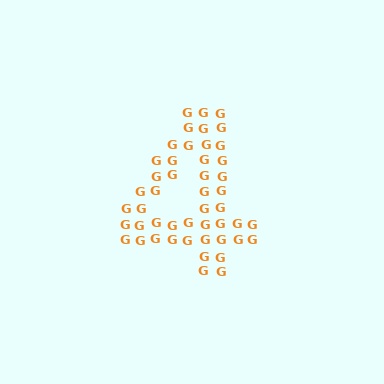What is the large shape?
The large shape is the digit 4.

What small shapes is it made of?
It is made of small letter G's.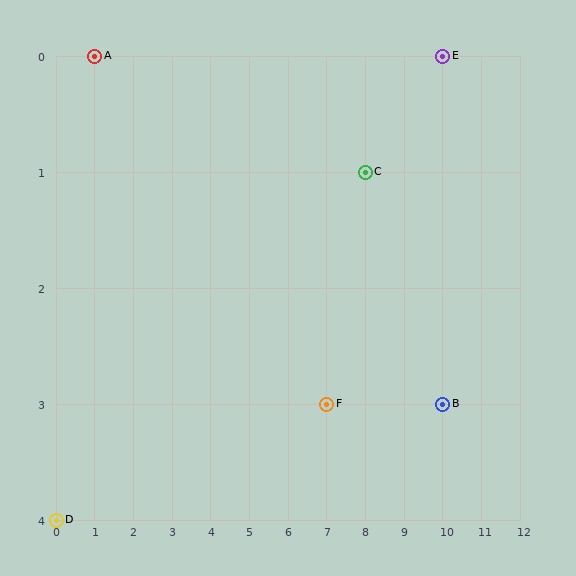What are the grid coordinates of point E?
Point E is at grid coordinates (10, 0).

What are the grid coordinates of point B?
Point B is at grid coordinates (10, 3).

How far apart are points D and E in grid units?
Points D and E are 10 columns and 4 rows apart (about 10.8 grid units diagonally).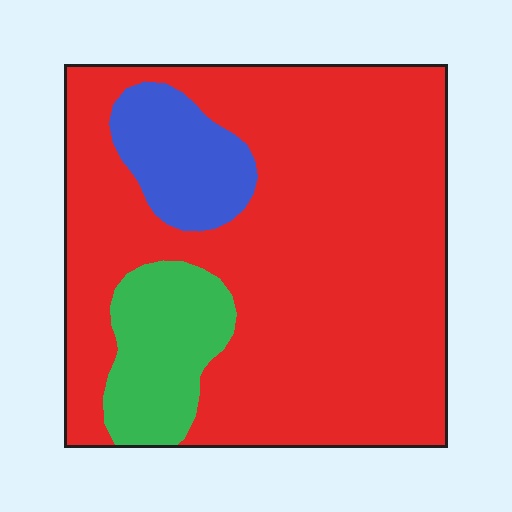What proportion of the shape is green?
Green covers 12% of the shape.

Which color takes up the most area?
Red, at roughly 75%.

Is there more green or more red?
Red.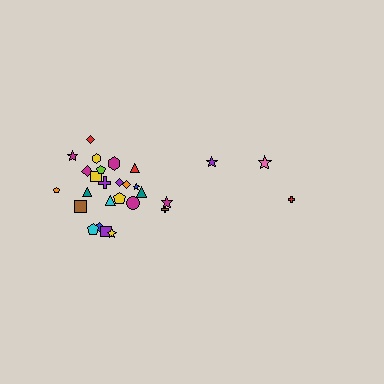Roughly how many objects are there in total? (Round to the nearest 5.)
Roughly 30 objects in total.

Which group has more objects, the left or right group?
The left group.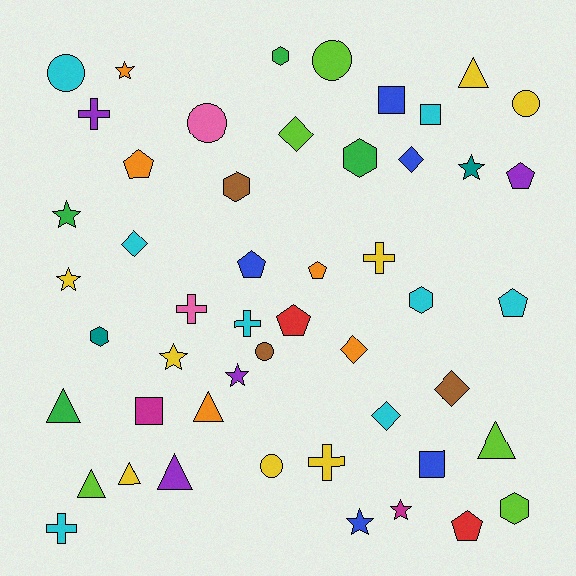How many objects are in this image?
There are 50 objects.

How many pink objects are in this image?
There are 2 pink objects.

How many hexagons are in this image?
There are 6 hexagons.